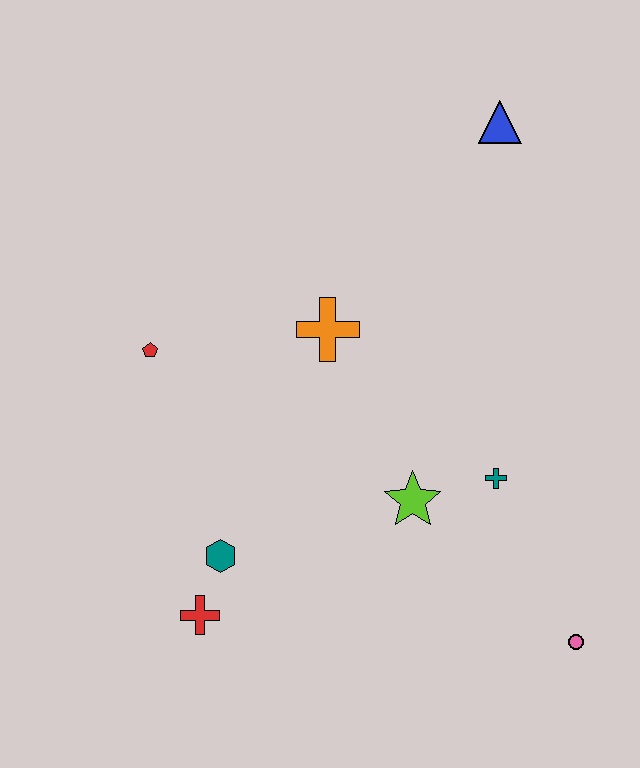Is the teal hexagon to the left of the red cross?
No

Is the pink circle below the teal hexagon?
Yes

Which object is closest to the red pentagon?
The orange cross is closest to the red pentagon.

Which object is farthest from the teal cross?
The red pentagon is farthest from the teal cross.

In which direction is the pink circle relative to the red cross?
The pink circle is to the right of the red cross.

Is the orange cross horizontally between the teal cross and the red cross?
Yes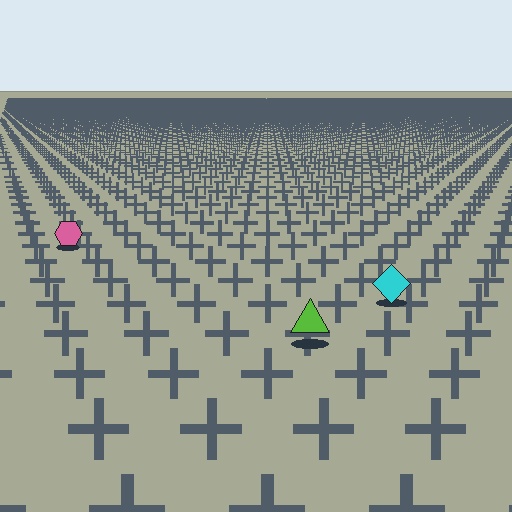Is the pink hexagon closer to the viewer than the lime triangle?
No. The lime triangle is closer — you can tell from the texture gradient: the ground texture is coarser near it.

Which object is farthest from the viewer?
The pink hexagon is farthest from the viewer. It appears smaller and the ground texture around it is denser.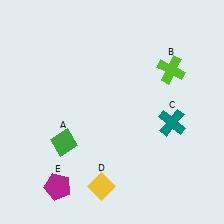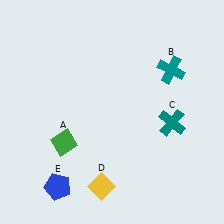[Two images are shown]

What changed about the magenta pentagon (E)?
In Image 1, E is magenta. In Image 2, it changed to blue.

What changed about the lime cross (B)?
In Image 1, B is lime. In Image 2, it changed to teal.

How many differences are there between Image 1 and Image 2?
There are 2 differences between the two images.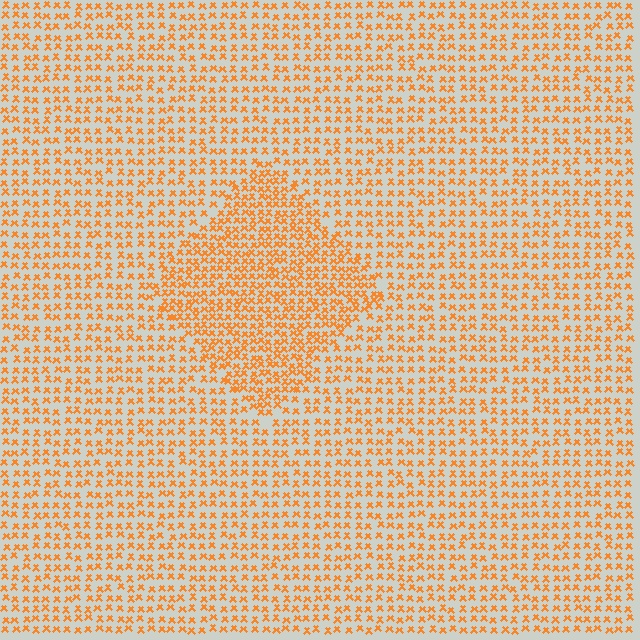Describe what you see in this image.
The image contains small orange elements arranged at two different densities. A diamond-shaped region is visible where the elements are more densely packed than the surrounding area.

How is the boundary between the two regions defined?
The boundary is defined by a change in element density (approximately 1.7x ratio). All elements are the same color, size, and shape.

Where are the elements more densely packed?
The elements are more densely packed inside the diamond boundary.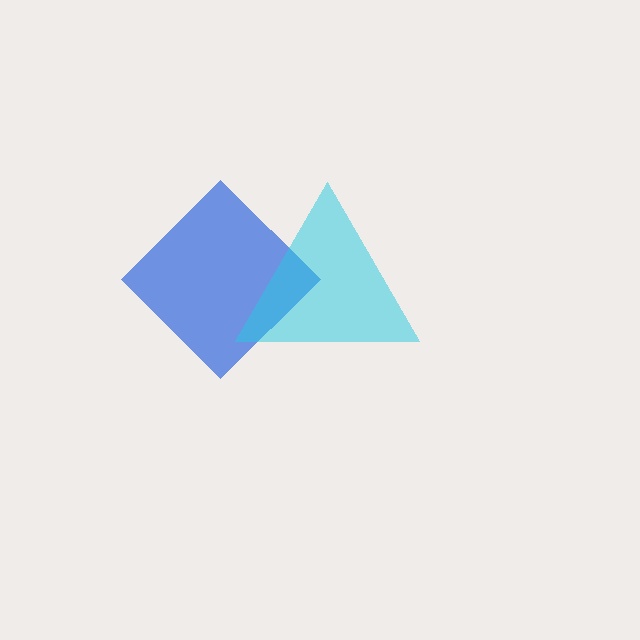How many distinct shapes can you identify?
There are 2 distinct shapes: a blue diamond, a cyan triangle.